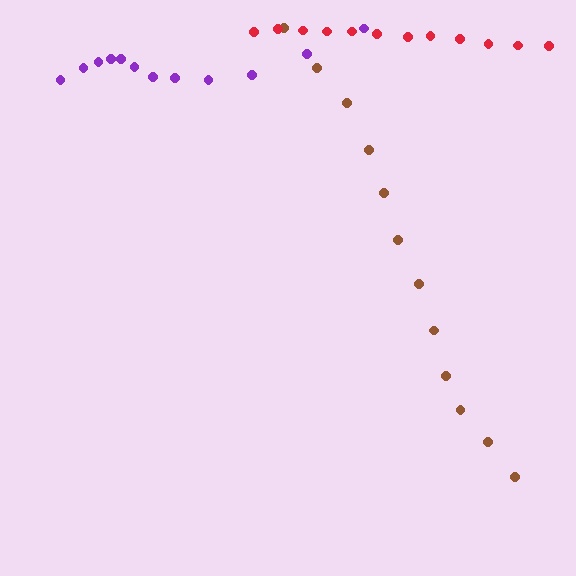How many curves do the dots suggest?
There are 3 distinct paths.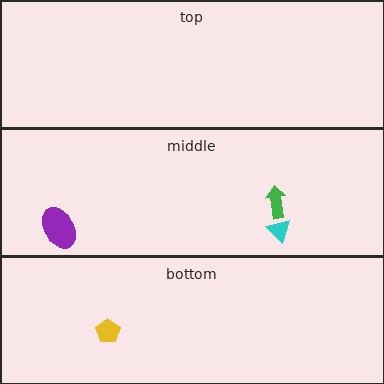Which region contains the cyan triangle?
The middle region.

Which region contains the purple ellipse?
The middle region.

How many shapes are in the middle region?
3.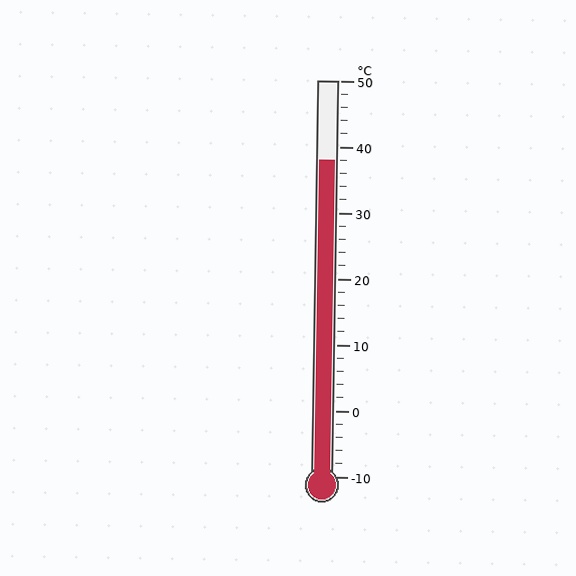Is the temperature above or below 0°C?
The temperature is above 0°C.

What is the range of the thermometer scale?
The thermometer scale ranges from -10°C to 50°C.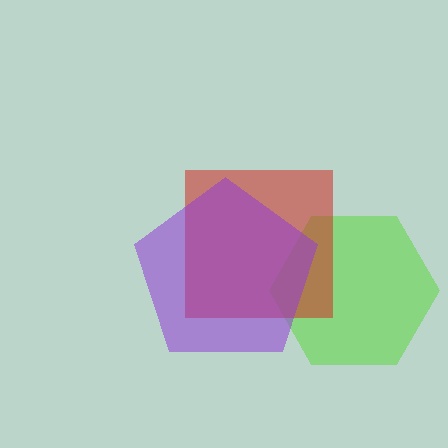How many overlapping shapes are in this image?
There are 3 overlapping shapes in the image.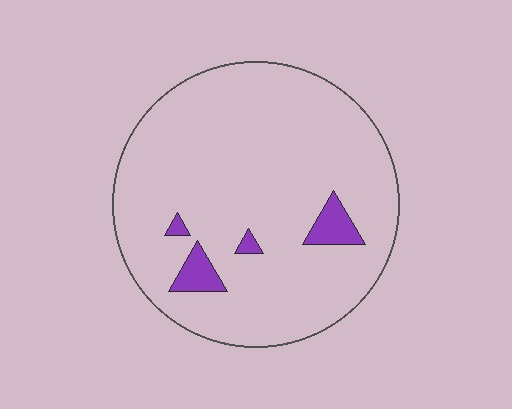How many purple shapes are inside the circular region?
4.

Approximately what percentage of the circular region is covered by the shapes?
Approximately 5%.